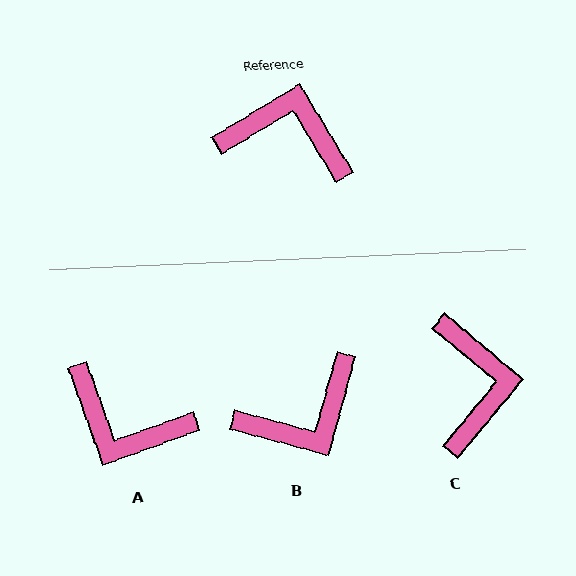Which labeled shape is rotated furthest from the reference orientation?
A, about 168 degrees away.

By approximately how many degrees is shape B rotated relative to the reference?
Approximately 136 degrees clockwise.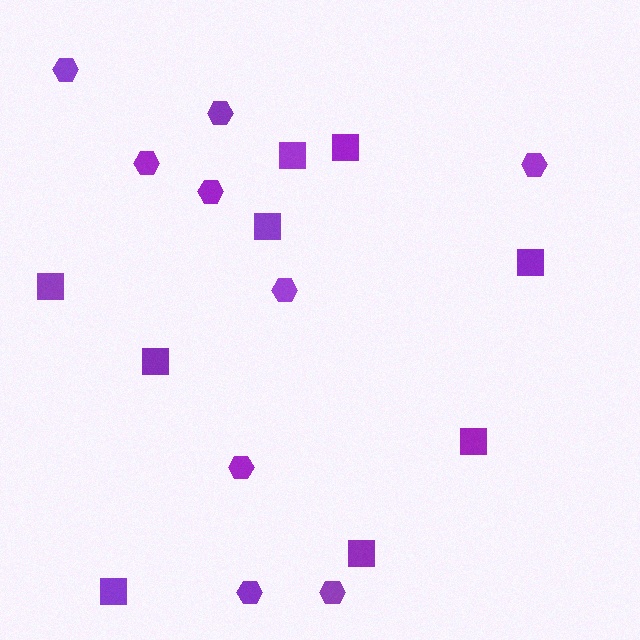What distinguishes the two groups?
There are 2 groups: one group of squares (9) and one group of hexagons (9).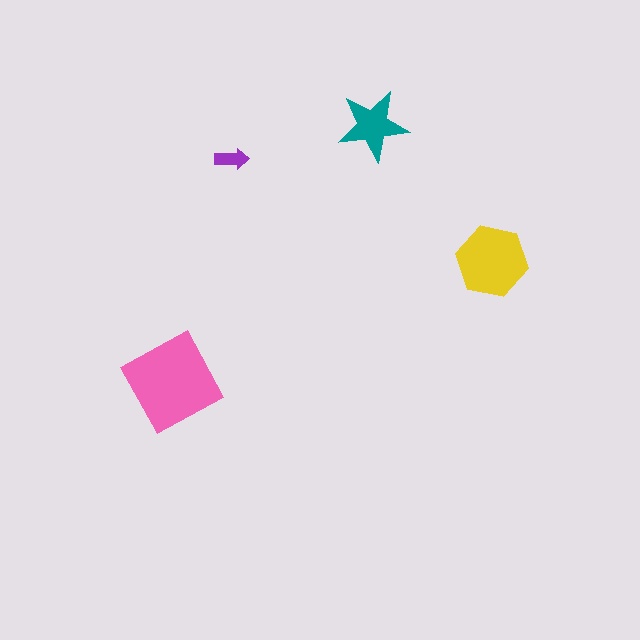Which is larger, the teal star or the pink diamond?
The pink diamond.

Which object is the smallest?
The purple arrow.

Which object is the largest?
The pink diamond.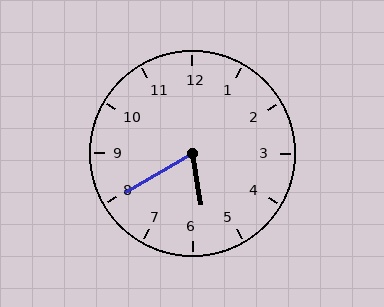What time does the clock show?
5:40.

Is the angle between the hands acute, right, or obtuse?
It is acute.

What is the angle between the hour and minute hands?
Approximately 70 degrees.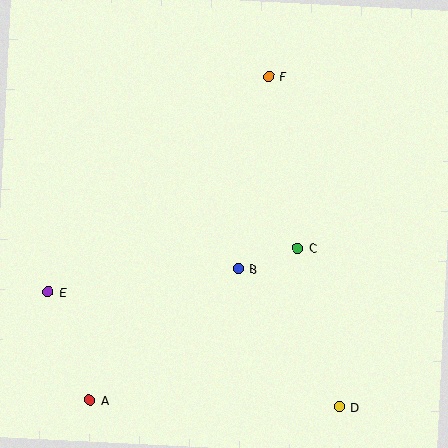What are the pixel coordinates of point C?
Point C is at (297, 248).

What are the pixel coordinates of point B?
Point B is at (238, 269).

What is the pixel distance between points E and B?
The distance between E and B is 191 pixels.